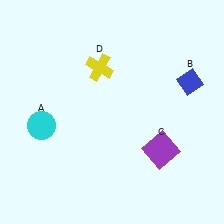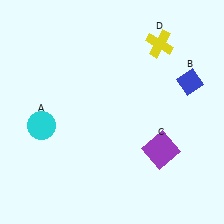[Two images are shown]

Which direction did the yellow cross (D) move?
The yellow cross (D) moved right.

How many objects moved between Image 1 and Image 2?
1 object moved between the two images.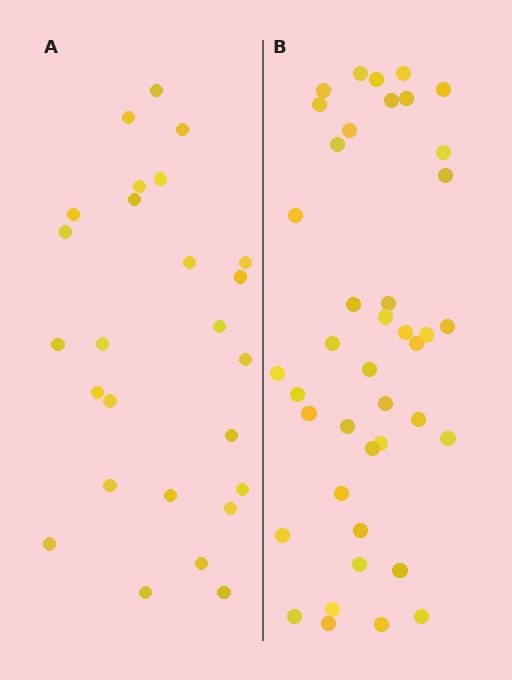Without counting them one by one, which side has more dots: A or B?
Region B (the right region) has more dots.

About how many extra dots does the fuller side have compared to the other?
Region B has approximately 15 more dots than region A.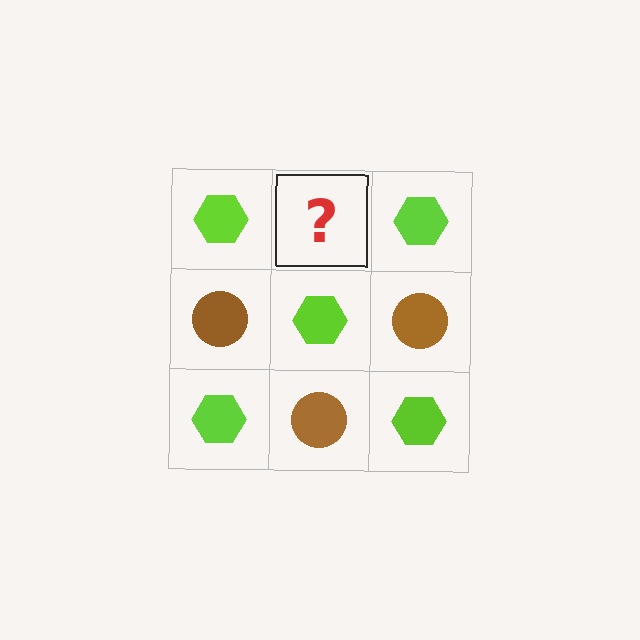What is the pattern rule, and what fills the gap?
The rule is that it alternates lime hexagon and brown circle in a checkerboard pattern. The gap should be filled with a brown circle.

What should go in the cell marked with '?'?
The missing cell should contain a brown circle.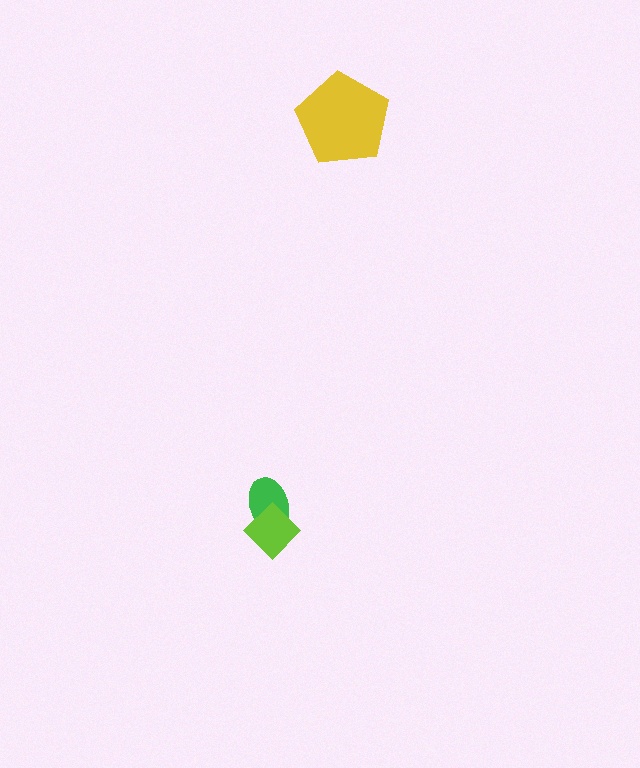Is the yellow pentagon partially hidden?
No, no other shape covers it.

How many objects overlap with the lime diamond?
1 object overlaps with the lime diamond.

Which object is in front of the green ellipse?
The lime diamond is in front of the green ellipse.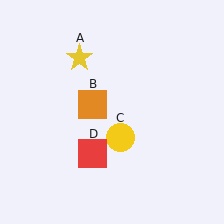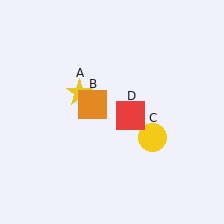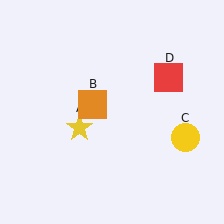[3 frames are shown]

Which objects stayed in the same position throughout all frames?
Orange square (object B) remained stationary.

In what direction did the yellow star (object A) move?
The yellow star (object A) moved down.